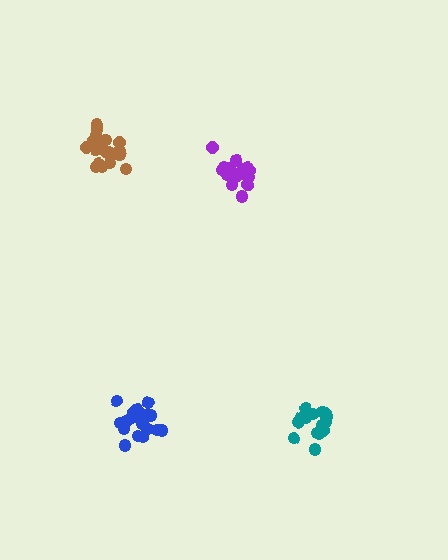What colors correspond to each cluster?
The clusters are colored: teal, brown, purple, blue.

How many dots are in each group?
Group 1: 16 dots, Group 2: 19 dots, Group 3: 18 dots, Group 4: 21 dots (74 total).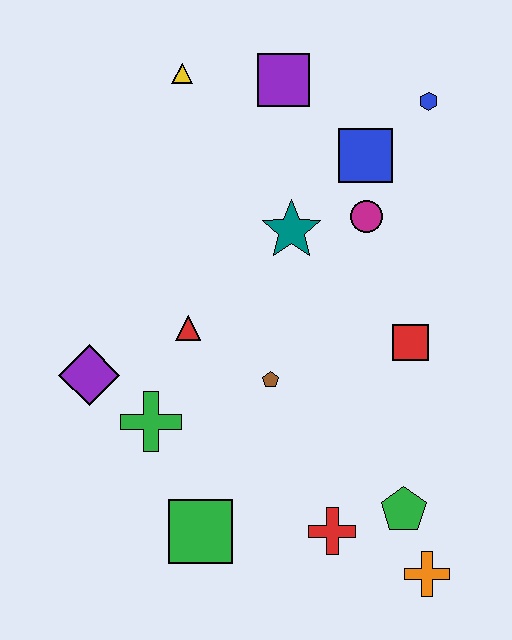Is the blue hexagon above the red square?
Yes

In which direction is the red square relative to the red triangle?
The red square is to the right of the red triangle.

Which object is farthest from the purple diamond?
The blue hexagon is farthest from the purple diamond.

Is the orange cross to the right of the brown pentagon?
Yes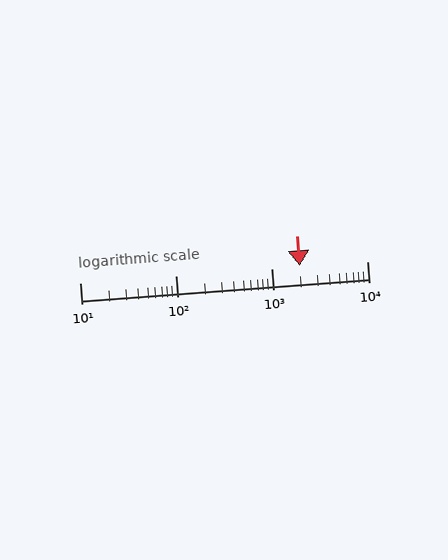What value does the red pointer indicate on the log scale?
The pointer indicates approximately 2000.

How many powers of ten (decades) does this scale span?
The scale spans 3 decades, from 10 to 10000.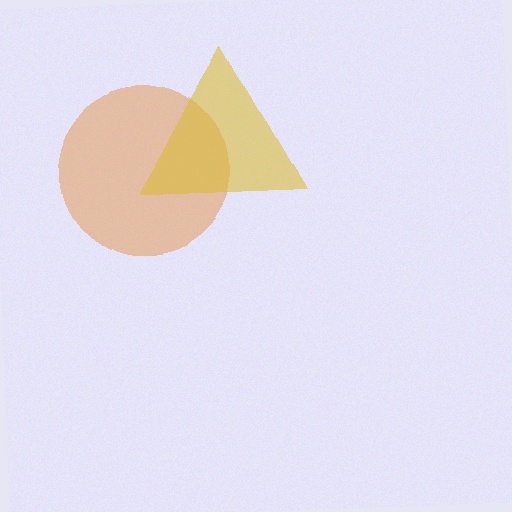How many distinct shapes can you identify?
There are 2 distinct shapes: an orange circle, a yellow triangle.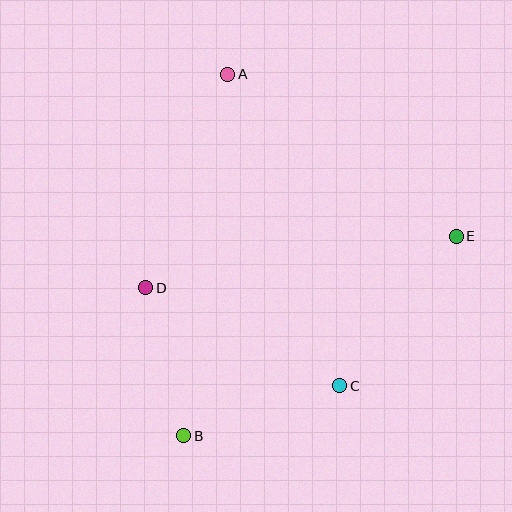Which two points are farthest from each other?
Points A and B are farthest from each other.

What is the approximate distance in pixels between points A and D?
The distance between A and D is approximately 229 pixels.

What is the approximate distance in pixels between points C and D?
The distance between C and D is approximately 218 pixels.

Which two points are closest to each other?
Points B and D are closest to each other.